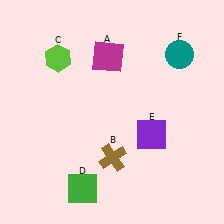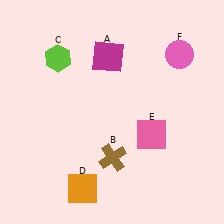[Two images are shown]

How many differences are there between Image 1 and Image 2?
There are 3 differences between the two images.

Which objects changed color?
D changed from green to orange. E changed from purple to pink. F changed from teal to pink.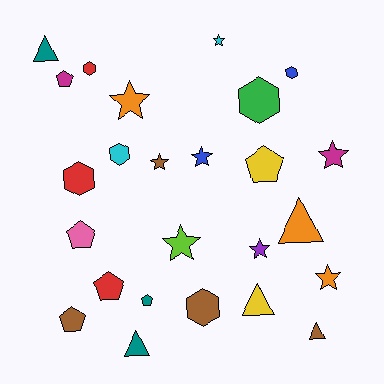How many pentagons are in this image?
There are 6 pentagons.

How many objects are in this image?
There are 25 objects.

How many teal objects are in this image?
There are 3 teal objects.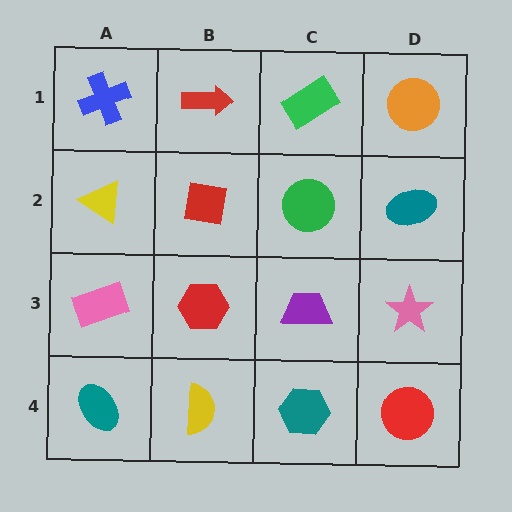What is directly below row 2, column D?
A pink star.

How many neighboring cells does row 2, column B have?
4.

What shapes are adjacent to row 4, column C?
A purple trapezoid (row 3, column C), a yellow semicircle (row 4, column B), a red circle (row 4, column D).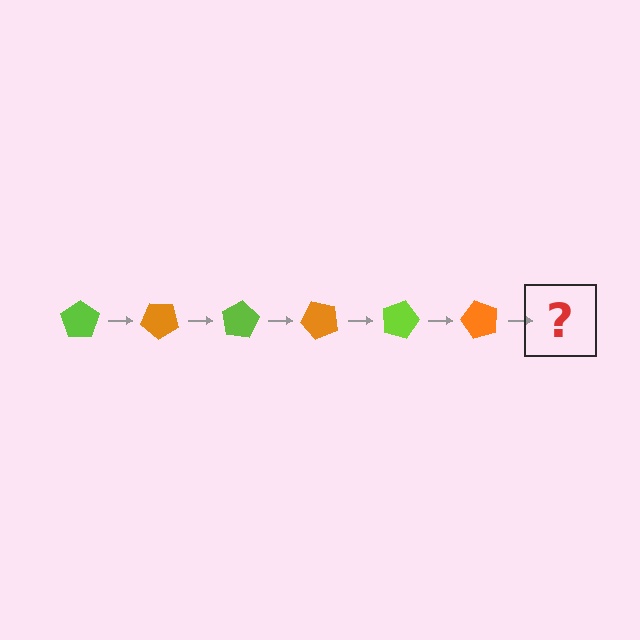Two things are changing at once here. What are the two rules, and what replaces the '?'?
The two rules are that it rotates 40 degrees each step and the color cycles through lime and orange. The '?' should be a lime pentagon, rotated 240 degrees from the start.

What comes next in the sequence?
The next element should be a lime pentagon, rotated 240 degrees from the start.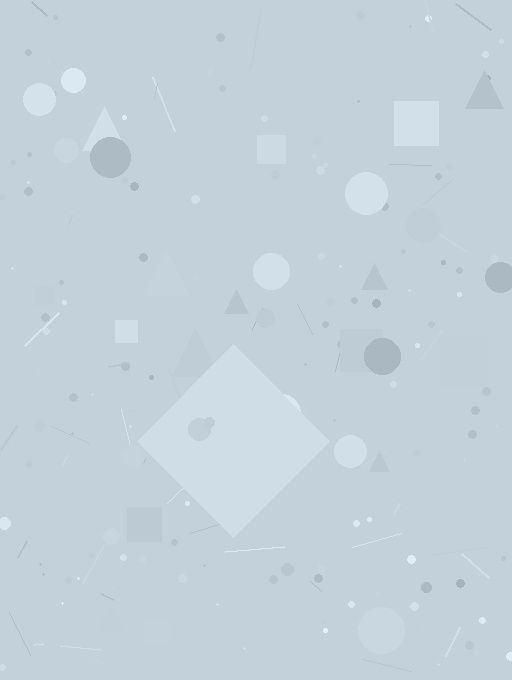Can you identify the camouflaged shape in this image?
The camouflaged shape is a diamond.